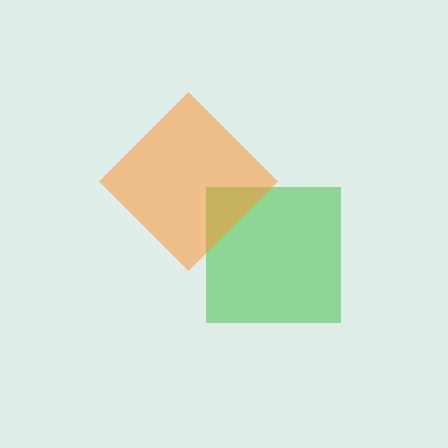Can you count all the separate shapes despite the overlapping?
Yes, there are 2 separate shapes.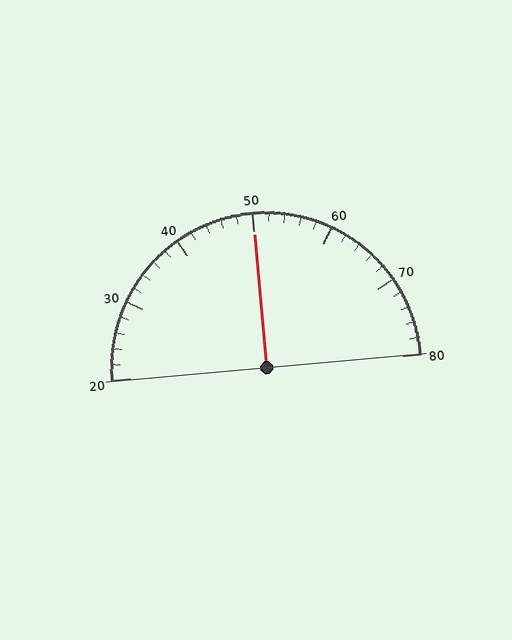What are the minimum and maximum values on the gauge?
The gauge ranges from 20 to 80.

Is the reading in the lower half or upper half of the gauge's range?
The reading is in the upper half of the range (20 to 80).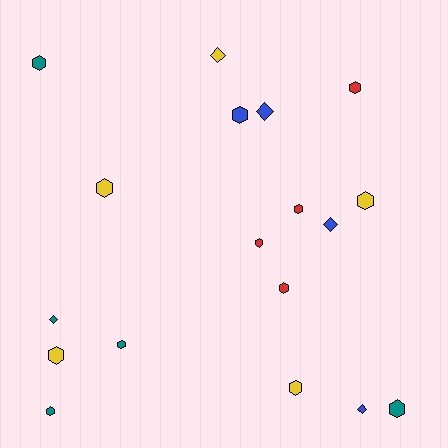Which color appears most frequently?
Teal, with 5 objects.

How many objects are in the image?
There are 18 objects.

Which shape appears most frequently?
Hexagon, with 13 objects.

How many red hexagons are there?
There are 4 red hexagons.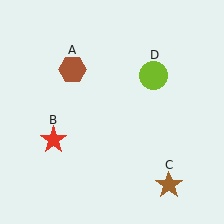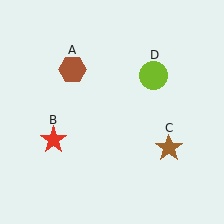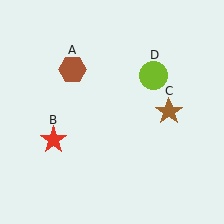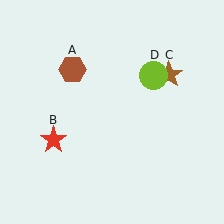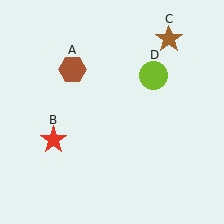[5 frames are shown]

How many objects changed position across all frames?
1 object changed position: brown star (object C).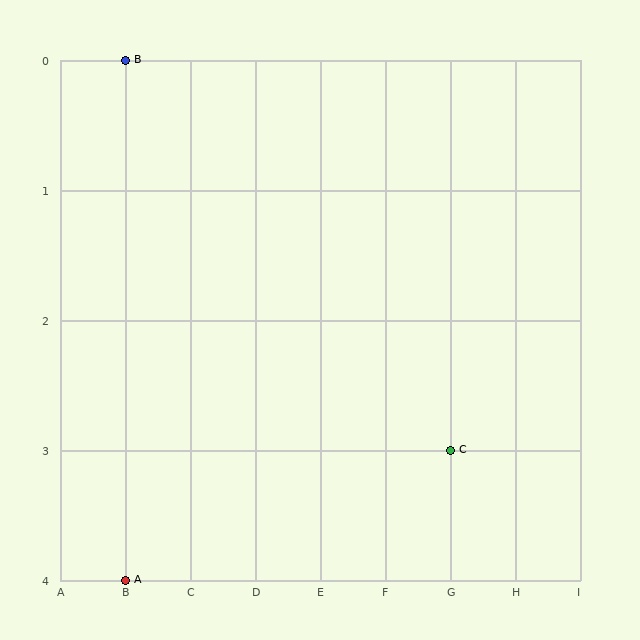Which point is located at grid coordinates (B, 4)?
Point A is at (B, 4).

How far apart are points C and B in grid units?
Points C and B are 5 columns and 3 rows apart (about 5.8 grid units diagonally).